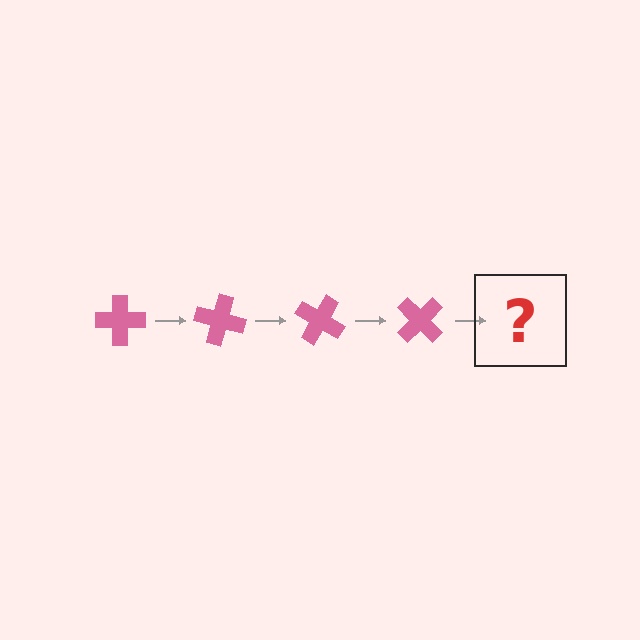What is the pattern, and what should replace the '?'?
The pattern is that the cross rotates 15 degrees each step. The '?' should be a pink cross rotated 60 degrees.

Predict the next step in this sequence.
The next step is a pink cross rotated 60 degrees.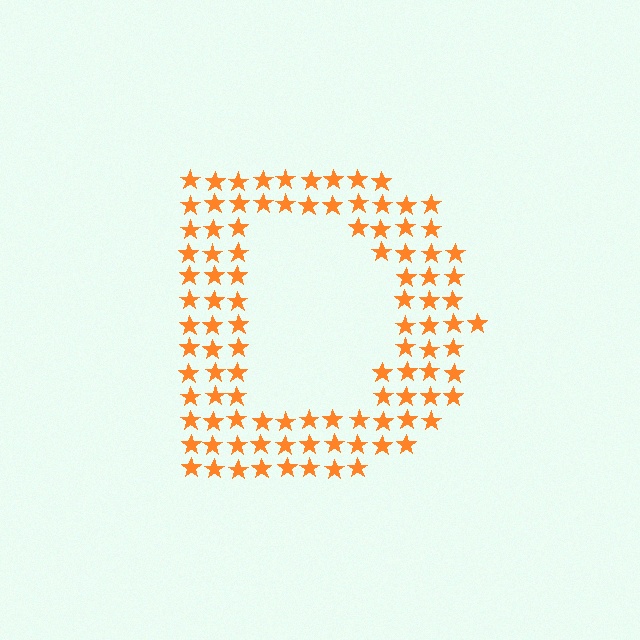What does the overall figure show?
The overall figure shows the letter D.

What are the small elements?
The small elements are stars.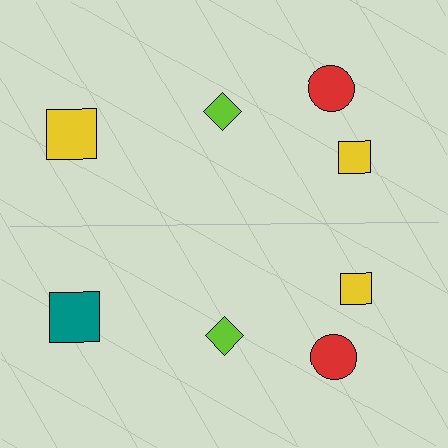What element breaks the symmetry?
The teal square on the bottom side breaks the symmetry — its mirror counterpart is yellow.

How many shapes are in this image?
There are 8 shapes in this image.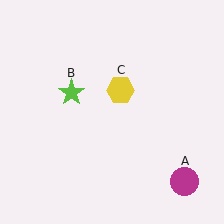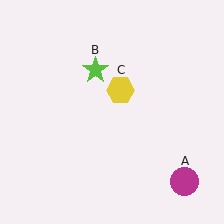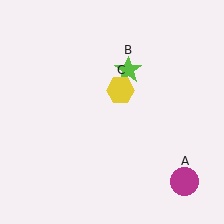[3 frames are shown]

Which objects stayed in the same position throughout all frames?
Magenta circle (object A) and yellow hexagon (object C) remained stationary.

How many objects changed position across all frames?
1 object changed position: lime star (object B).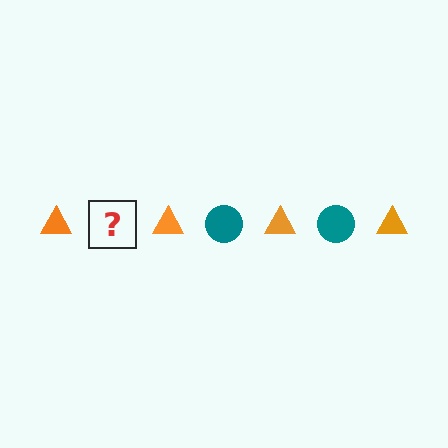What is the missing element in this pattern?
The missing element is a teal circle.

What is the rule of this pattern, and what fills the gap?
The rule is that the pattern alternates between orange triangle and teal circle. The gap should be filled with a teal circle.